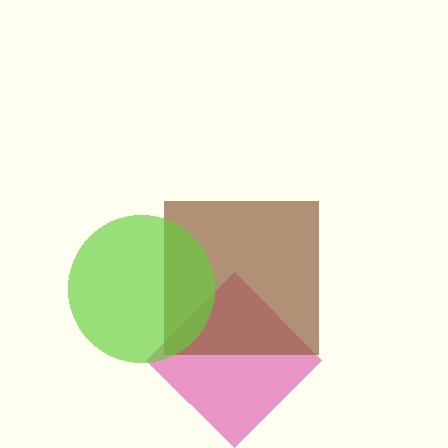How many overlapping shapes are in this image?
There are 3 overlapping shapes in the image.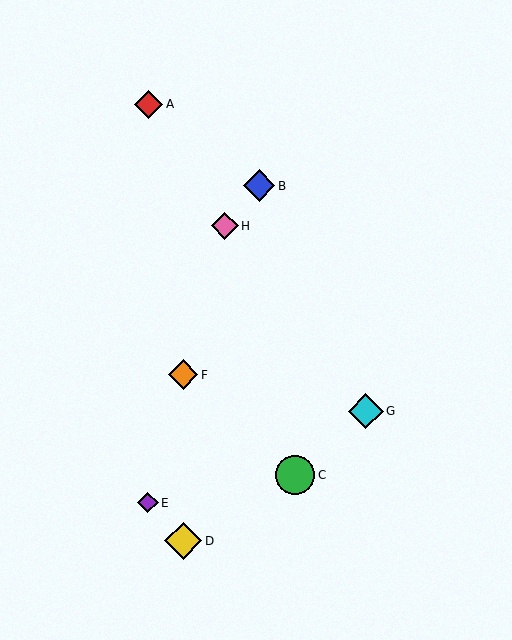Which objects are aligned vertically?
Objects D, F are aligned vertically.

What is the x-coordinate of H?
Object H is at x≈225.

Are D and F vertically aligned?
Yes, both are at x≈183.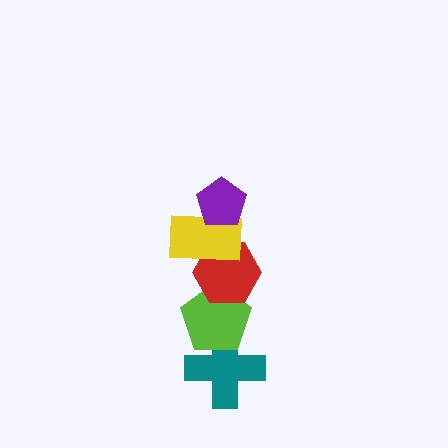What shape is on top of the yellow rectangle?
The purple pentagon is on top of the yellow rectangle.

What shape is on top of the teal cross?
The lime pentagon is on top of the teal cross.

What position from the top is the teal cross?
The teal cross is 5th from the top.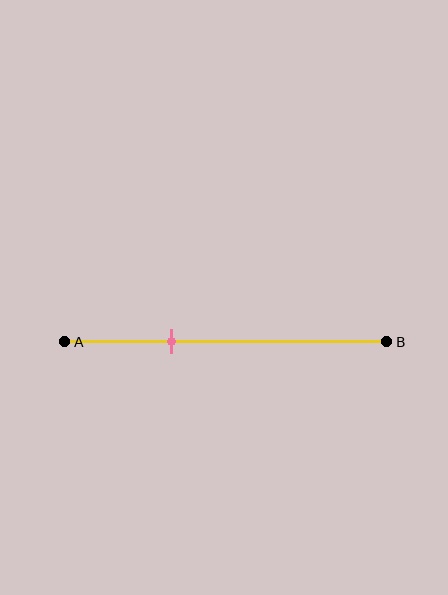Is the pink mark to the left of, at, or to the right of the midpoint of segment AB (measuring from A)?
The pink mark is to the left of the midpoint of segment AB.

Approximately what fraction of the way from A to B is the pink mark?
The pink mark is approximately 35% of the way from A to B.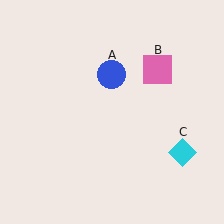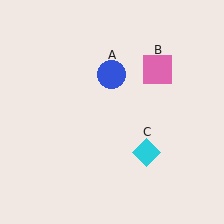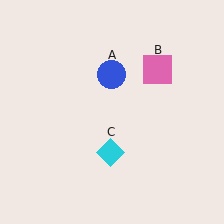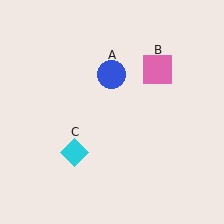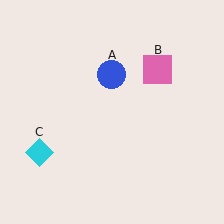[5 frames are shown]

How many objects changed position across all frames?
1 object changed position: cyan diamond (object C).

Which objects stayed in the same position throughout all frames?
Blue circle (object A) and pink square (object B) remained stationary.